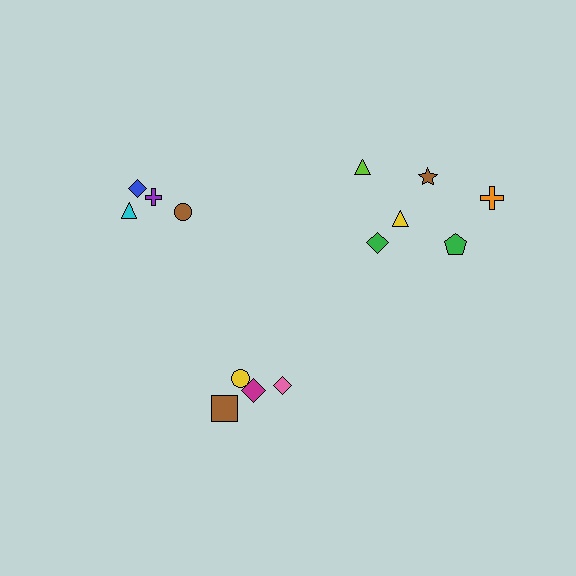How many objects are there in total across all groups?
There are 14 objects.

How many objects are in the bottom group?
There are 4 objects.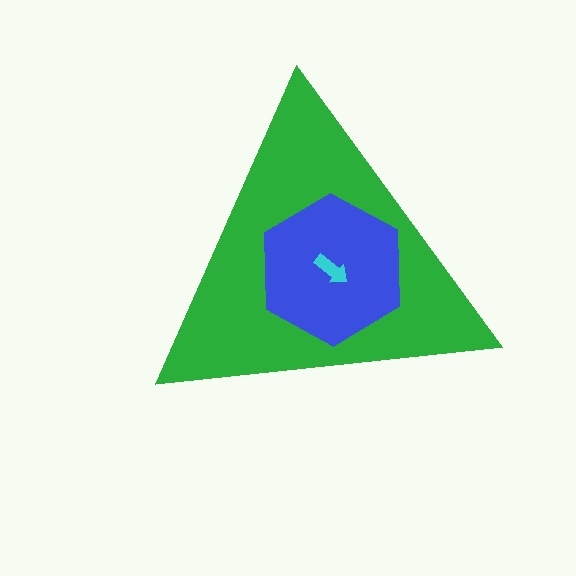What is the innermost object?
The cyan arrow.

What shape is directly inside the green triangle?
The blue hexagon.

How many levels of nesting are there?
3.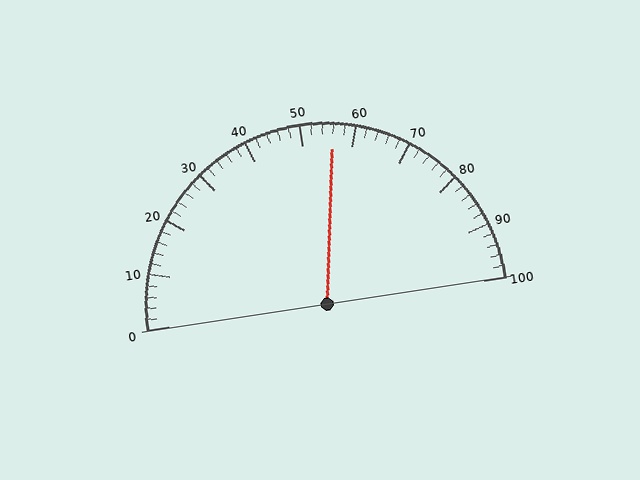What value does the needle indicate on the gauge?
The needle indicates approximately 56.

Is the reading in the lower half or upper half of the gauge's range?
The reading is in the upper half of the range (0 to 100).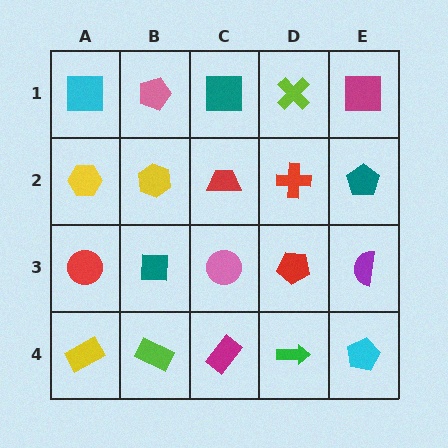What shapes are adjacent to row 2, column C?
A teal square (row 1, column C), a pink circle (row 3, column C), a yellow hexagon (row 2, column B), a red cross (row 2, column D).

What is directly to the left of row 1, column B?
A cyan square.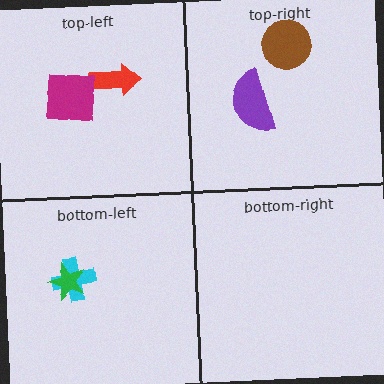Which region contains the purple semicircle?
The top-right region.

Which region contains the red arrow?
The top-left region.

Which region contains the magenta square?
The top-left region.